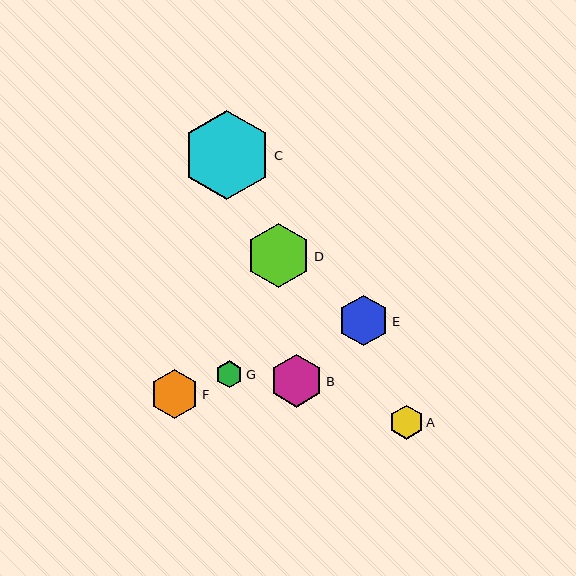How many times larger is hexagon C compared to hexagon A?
Hexagon C is approximately 2.6 times the size of hexagon A.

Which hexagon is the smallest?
Hexagon G is the smallest with a size of approximately 27 pixels.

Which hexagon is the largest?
Hexagon C is the largest with a size of approximately 88 pixels.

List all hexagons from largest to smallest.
From largest to smallest: C, D, B, E, F, A, G.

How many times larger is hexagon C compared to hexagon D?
Hexagon C is approximately 1.4 times the size of hexagon D.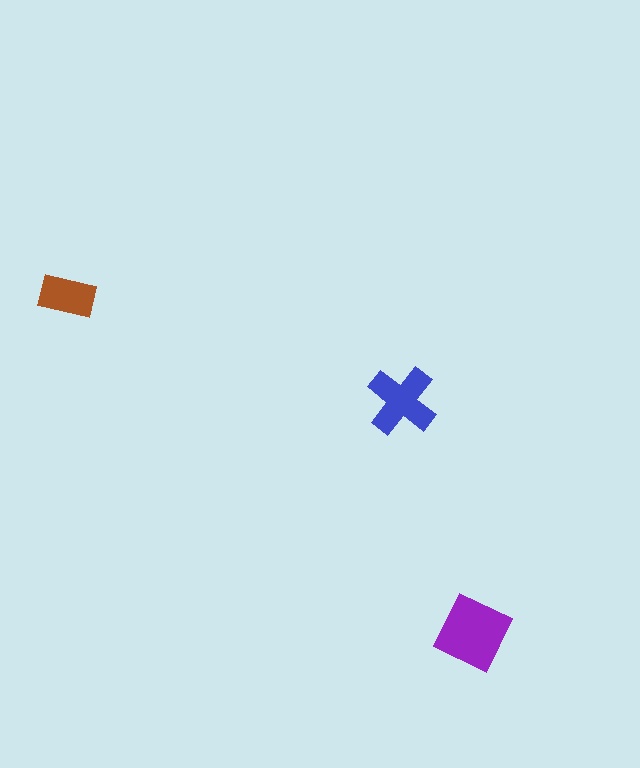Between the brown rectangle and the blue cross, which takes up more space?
The blue cross.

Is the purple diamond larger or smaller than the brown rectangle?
Larger.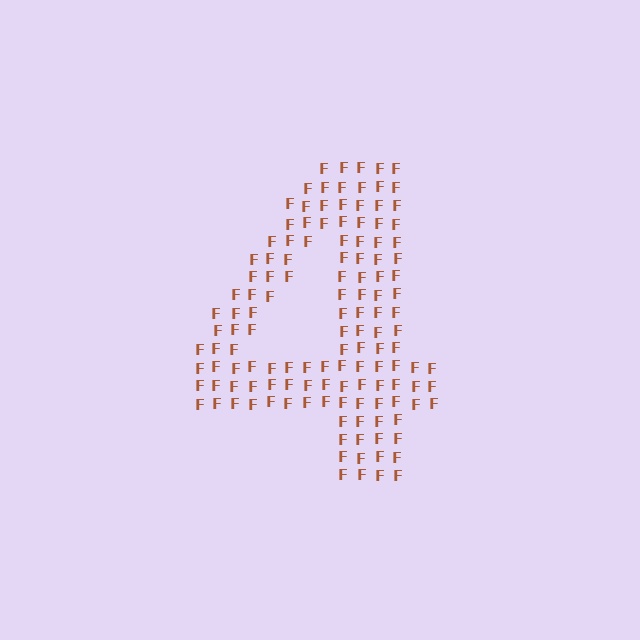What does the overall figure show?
The overall figure shows the digit 4.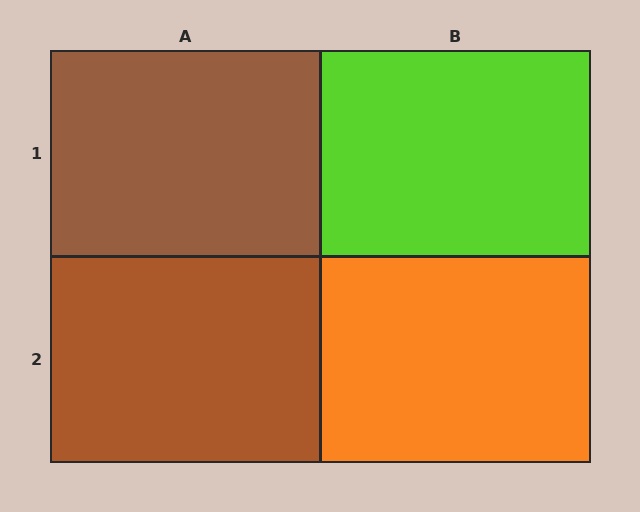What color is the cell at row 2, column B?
Orange.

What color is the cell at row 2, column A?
Brown.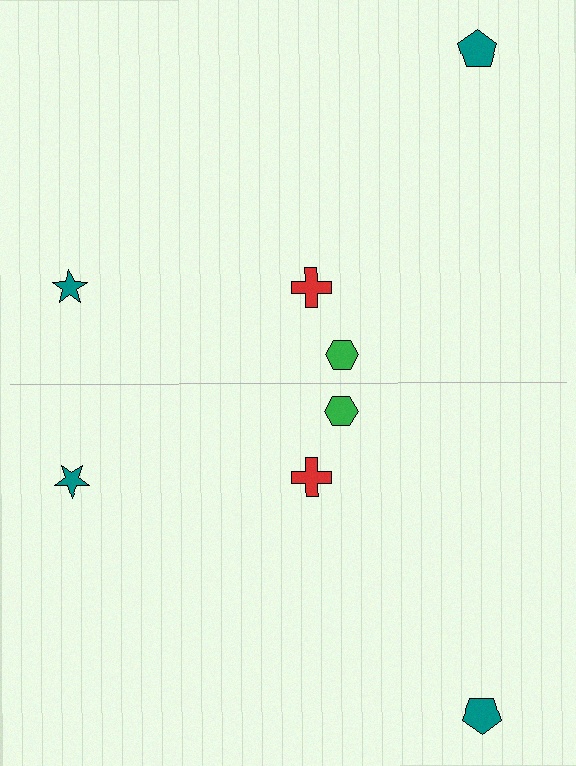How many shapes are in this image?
There are 8 shapes in this image.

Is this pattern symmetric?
Yes, this pattern has bilateral (reflection) symmetry.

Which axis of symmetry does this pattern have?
The pattern has a horizontal axis of symmetry running through the center of the image.